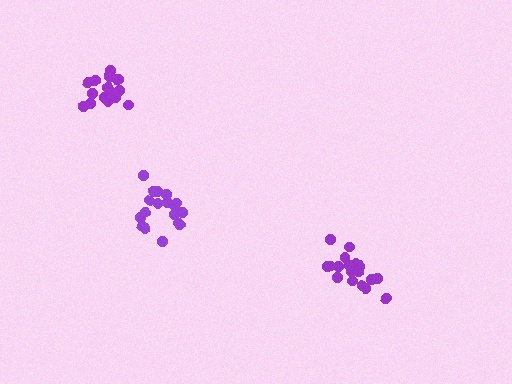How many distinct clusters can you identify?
There are 3 distinct clusters.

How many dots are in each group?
Group 1: 18 dots, Group 2: 18 dots, Group 3: 17 dots (53 total).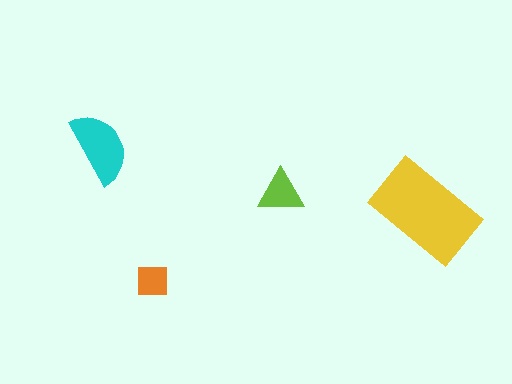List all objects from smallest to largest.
The orange square, the lime triangle, the cyan semicircle, the yellow rectangle.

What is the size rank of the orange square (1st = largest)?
4th.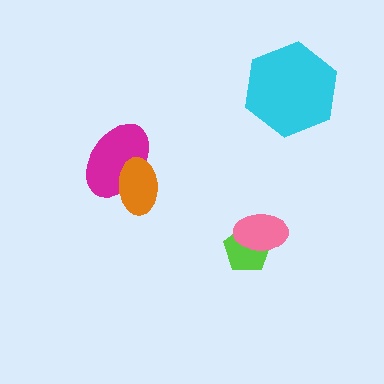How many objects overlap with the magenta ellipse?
1 object overlaps with the magenta ellipse.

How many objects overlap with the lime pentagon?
1 object overlaps with the lime pentagon.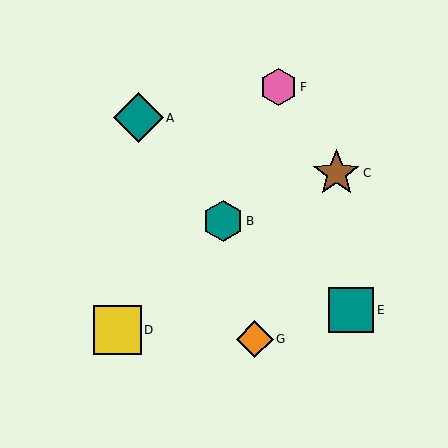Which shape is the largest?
The teal diamond (labeled A) is the largest.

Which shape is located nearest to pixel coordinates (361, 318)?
The teal square (labeled E) at (351, 310) is nearest to that location.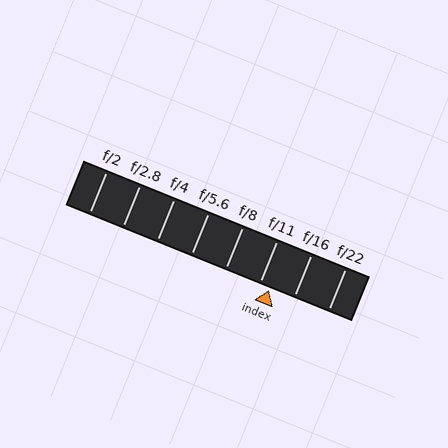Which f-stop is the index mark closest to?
The index mark is closest to f/11.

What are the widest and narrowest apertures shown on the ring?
The widest aperture shown is f/2 and the narrowest is f/22.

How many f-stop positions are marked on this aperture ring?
There are 8 f-stop positions marked.